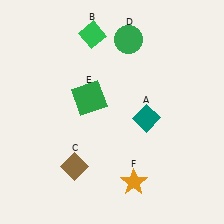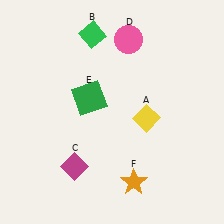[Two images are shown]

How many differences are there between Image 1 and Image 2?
There are 3 differences between the two images.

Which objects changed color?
A changed from teal to yellow. C changed from brown to magenta. D changed from green to pink.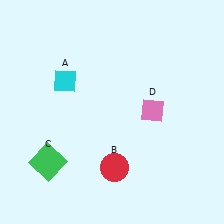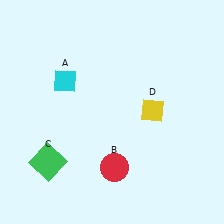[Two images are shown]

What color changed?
The diamond (D) changed from pink in Image 1 to yellow in Image 2.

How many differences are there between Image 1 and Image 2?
There is 1 difference between the two images.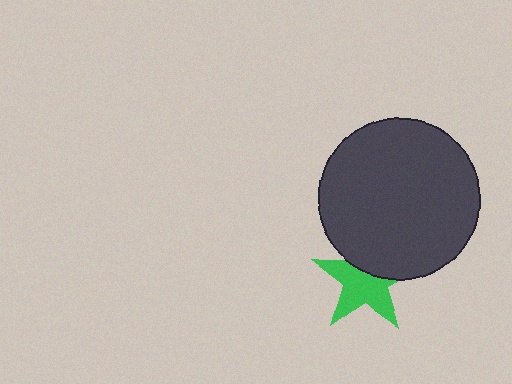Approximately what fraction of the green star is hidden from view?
Roughly 36% of the green star is hidden behind the dark gray circle.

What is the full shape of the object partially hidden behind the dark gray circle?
The partially hidden object is a green star.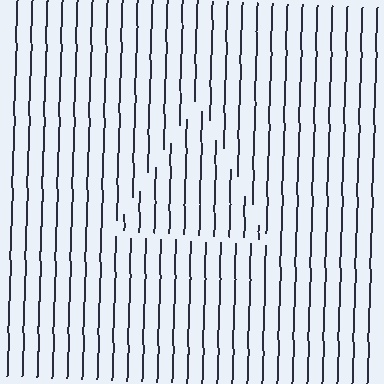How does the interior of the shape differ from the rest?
The interior of the shape contains the same grating, shifted by half a period — the contour is defined by the phase discontinuity where line-ends from the inner and outer gratings abut.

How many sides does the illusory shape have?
3 sides — the line-ends trace a triangle.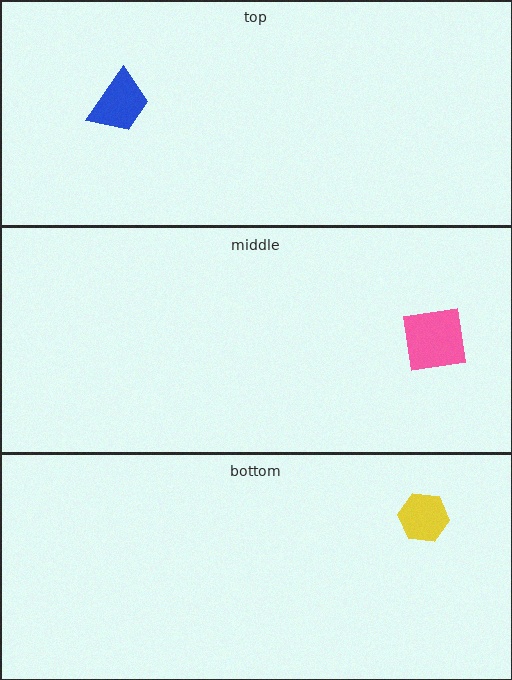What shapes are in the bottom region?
The yellow hexagon.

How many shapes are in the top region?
1.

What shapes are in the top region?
The blue trapezoid.